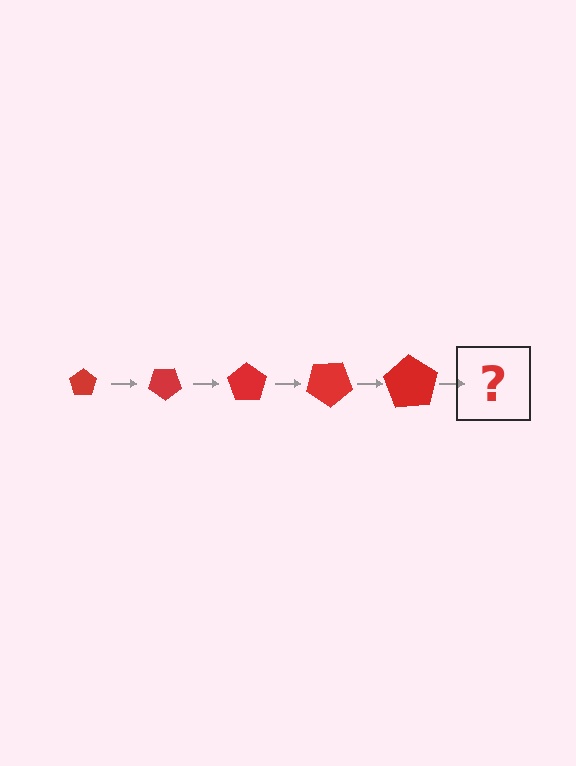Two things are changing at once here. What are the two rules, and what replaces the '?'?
The two rules are that the pentagon grows larger each step and it rotates 35 degrees each step. The '?' should be a pentagon, larger than the previous one and rotated 175 degrees from the start.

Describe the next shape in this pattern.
It should be a pentagon, larger than the previous one and rotated 175 degrees from the start.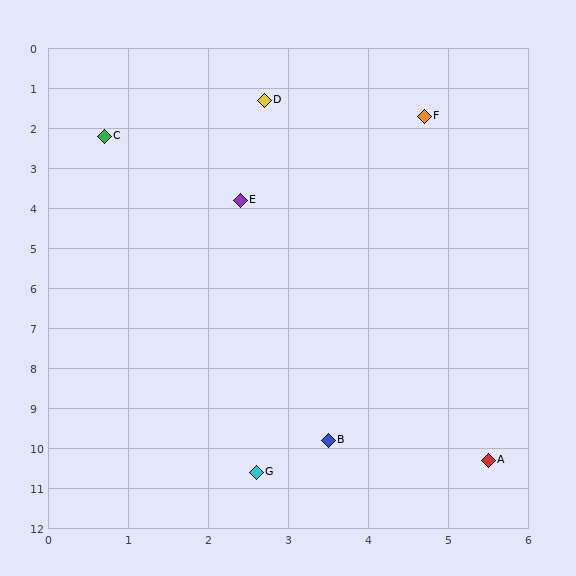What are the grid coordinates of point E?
Point E is at approximately (2.4, 3.8).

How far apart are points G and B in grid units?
Points G and B are about 1.2 grid units apart.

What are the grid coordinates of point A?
Point A is at approximately (5.5, 10.3).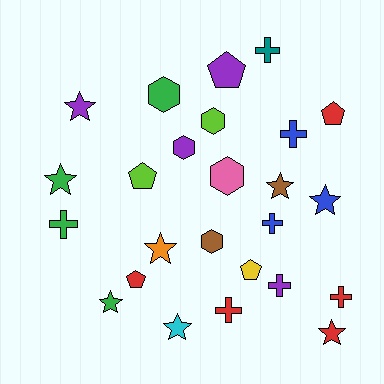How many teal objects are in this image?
There is 1 teal object.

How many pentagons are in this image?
There are 5 pentagons.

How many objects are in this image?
There are 25 objects.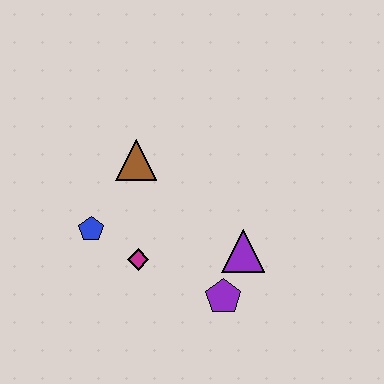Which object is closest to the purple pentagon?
The purple triangle is closest to the purple pentagon.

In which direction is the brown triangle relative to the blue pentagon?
The brown triangle is above the blue pentagon.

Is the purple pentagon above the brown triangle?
No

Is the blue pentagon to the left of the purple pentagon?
Yes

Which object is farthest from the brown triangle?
The purple pentagon is farthest from the brown triangle.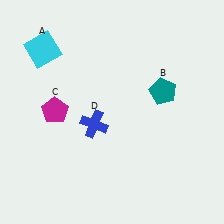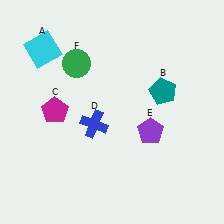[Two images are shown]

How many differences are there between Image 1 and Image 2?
There are 2 differences between the two images.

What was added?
A purple pentagon (E), a green circle (F) were added in Image 2.